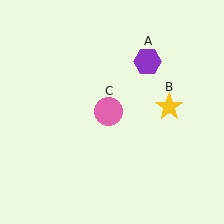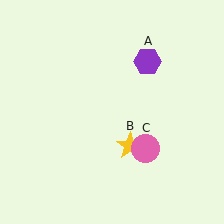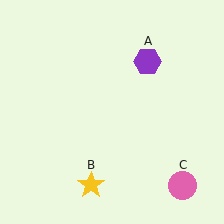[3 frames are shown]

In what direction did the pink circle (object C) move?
The pink circle (object C) moved down and to the right.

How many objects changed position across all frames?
2 objects changed position: yellow star (object B), pink circle (object C).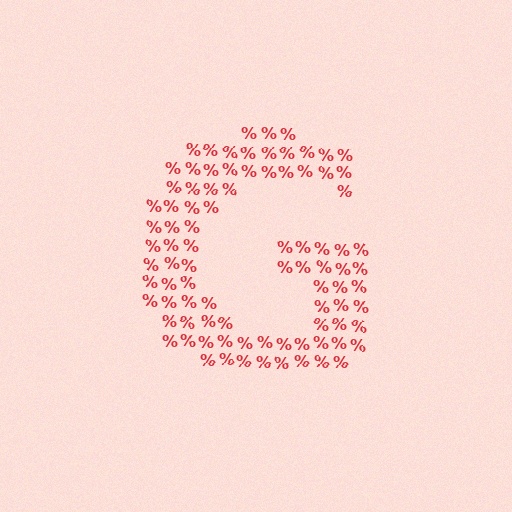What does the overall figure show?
The overall figure shows the letter G.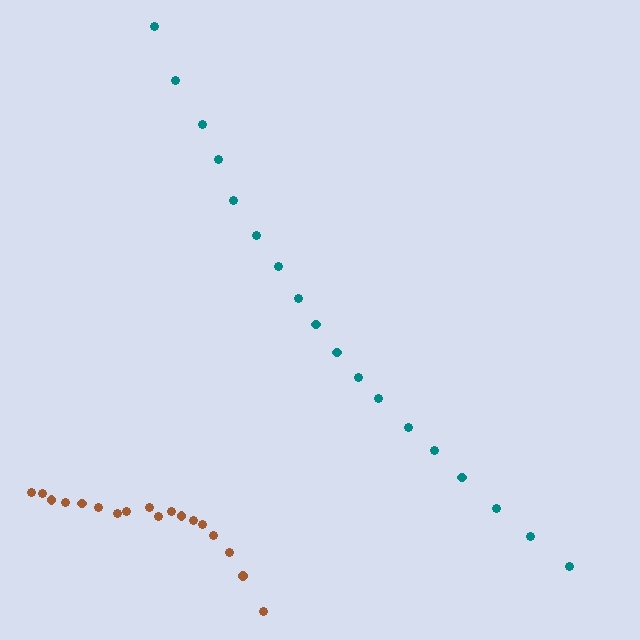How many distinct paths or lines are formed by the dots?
There are 2 distinct paths.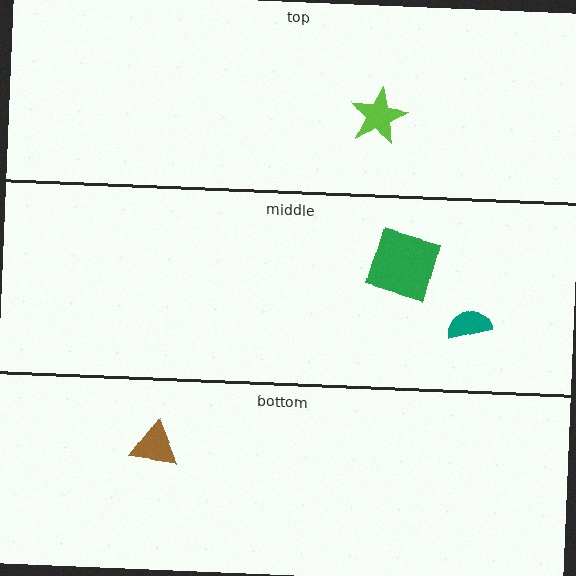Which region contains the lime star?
The top region.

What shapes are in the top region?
The lime star.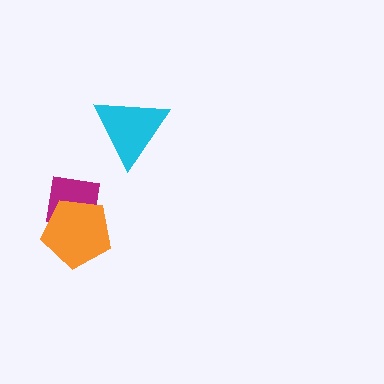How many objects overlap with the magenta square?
1 object overlaps with the magenta square.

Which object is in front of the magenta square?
The orange pentagon is in front of the magenta square.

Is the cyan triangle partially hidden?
No, no other shape covers it.